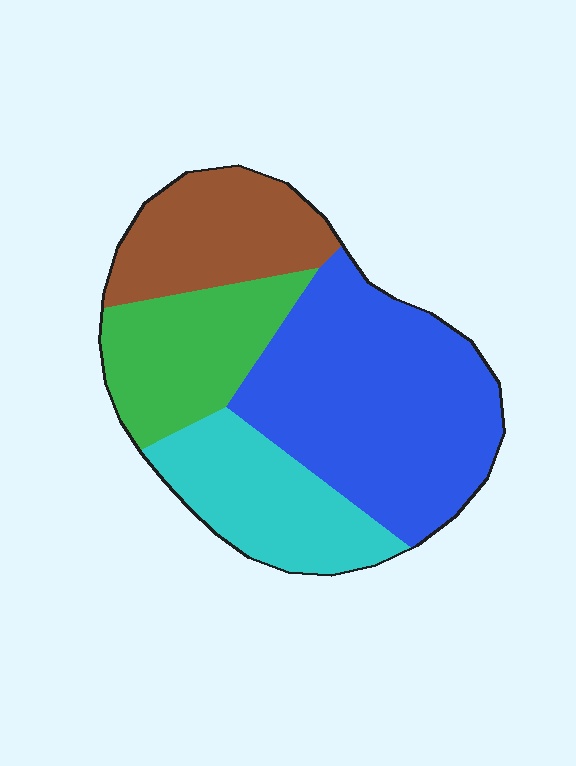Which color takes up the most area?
Blue, at roughly 40%.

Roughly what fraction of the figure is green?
Green covers 19% of the figure.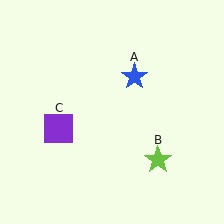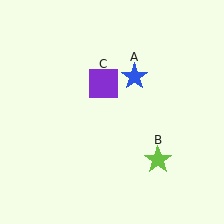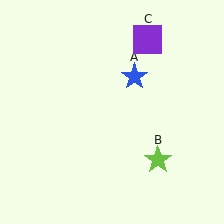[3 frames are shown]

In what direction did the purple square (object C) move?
The purple square (object C) moved up and to the right.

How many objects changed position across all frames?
1 object changed position: purple square (object C).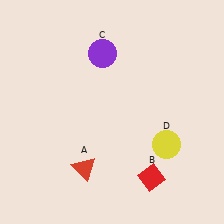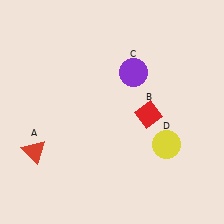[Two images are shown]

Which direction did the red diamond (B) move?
The red diamond (B) moved up.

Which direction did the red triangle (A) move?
The red triangle (A) moved left.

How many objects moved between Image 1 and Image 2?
3 objects moved between the two images.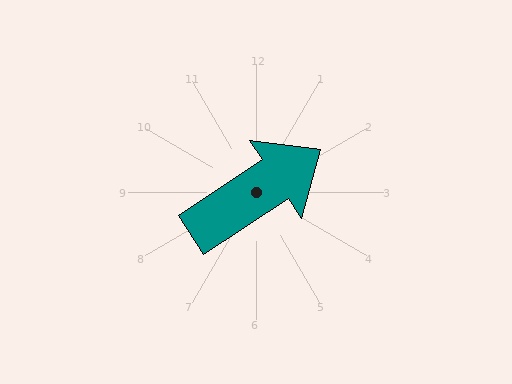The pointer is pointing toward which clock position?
Roughly 2 o'clock.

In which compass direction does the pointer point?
Northeast.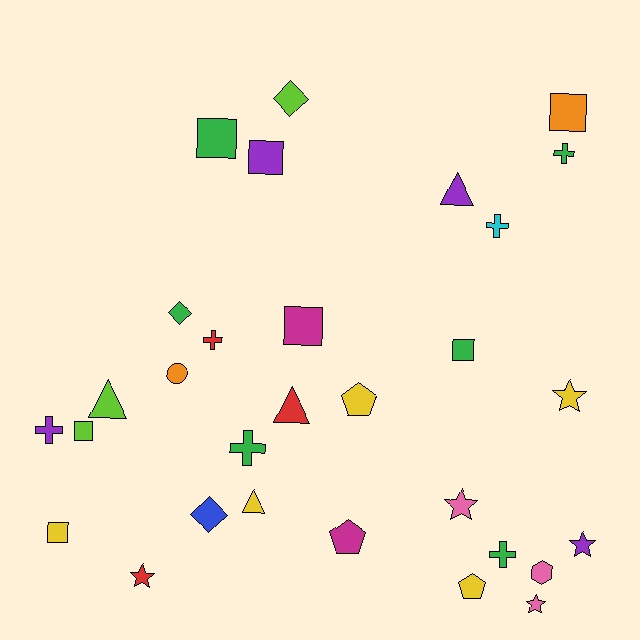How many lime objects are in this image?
There are 3 lime objects.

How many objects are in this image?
There are 30 objects.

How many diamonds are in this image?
There are 3 diamonds.